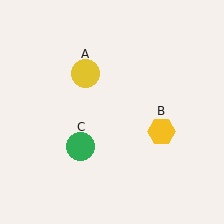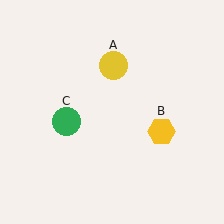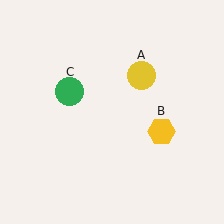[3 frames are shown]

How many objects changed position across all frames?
2 objects changed position: yellow circle (object A), green circle (object C).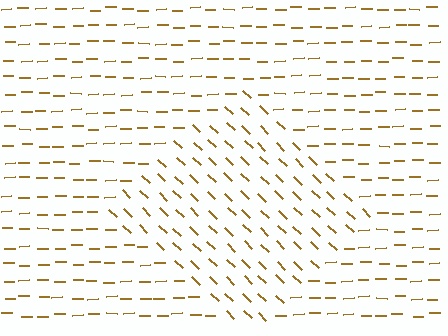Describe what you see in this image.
The image is filled with small brown line segments. A diamond region in the image has lines oriented differently from the surrounding lines, creating a visible texture boundary.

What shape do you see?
I see a diamond.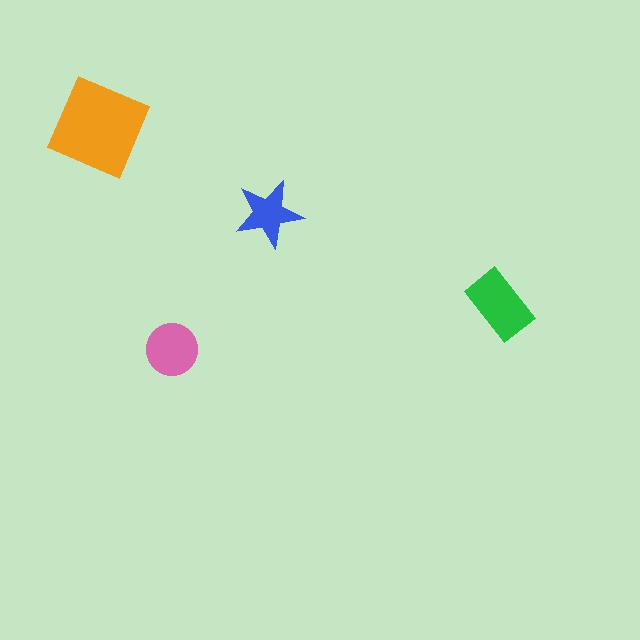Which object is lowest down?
The pink circle is bottommost.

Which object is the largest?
The orange diamond.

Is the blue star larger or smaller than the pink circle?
Smaller.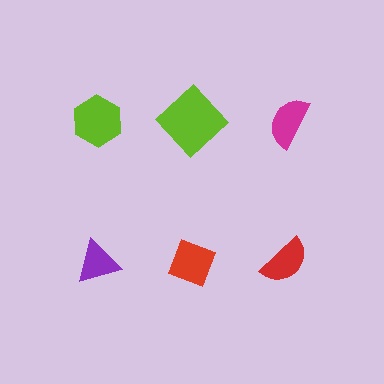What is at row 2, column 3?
A red semicircle.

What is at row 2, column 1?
A purple triangle.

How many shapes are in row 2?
3 shapes.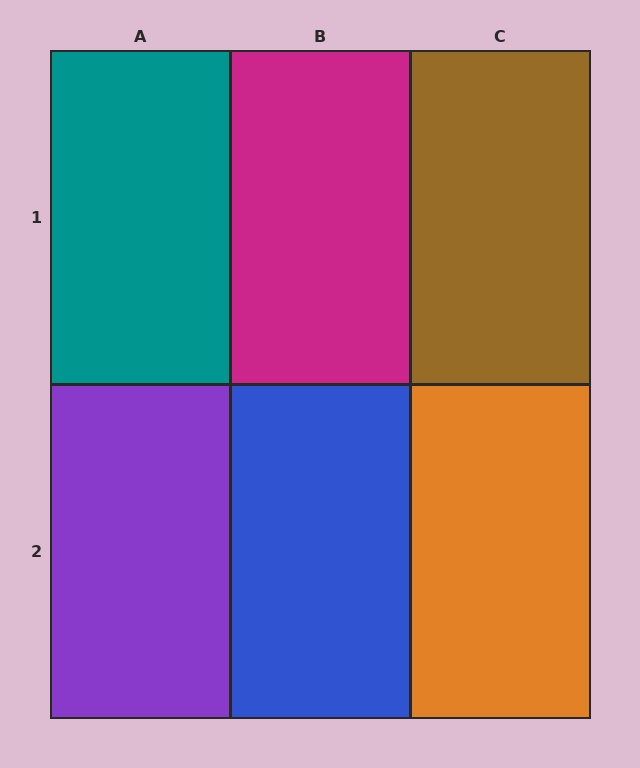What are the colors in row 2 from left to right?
Purple, blue, orange.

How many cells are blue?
1 cell is blue.